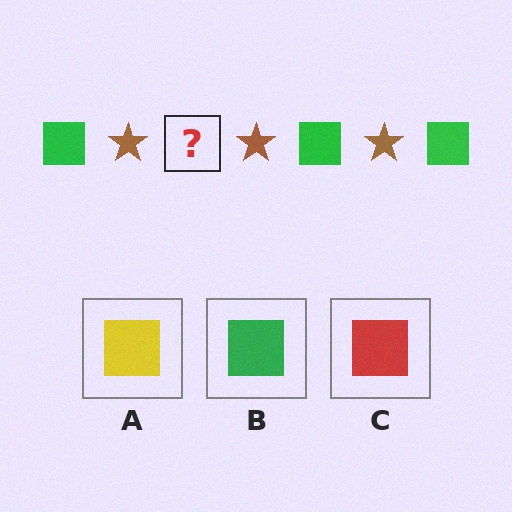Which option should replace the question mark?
Option B.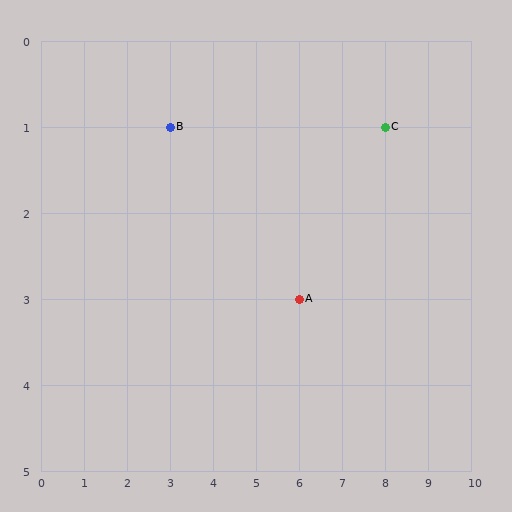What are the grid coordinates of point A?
Point A is at grid coordinates (6, 3).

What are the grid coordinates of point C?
Point C is at grid coordinates (8, 1).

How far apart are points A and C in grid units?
Points A and C are 2 columns and 2 rows apart (about 2.8 grid units diagonally).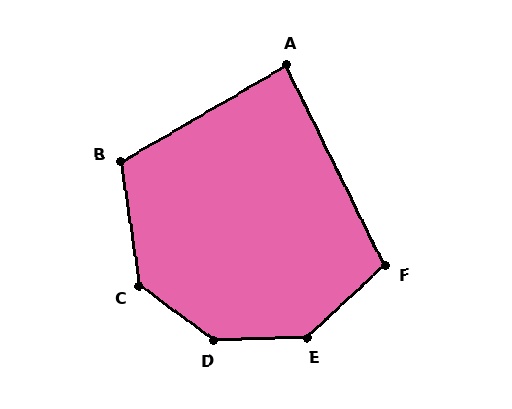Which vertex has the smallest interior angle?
A, at approximately 86 degrees.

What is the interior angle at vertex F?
Approximately 107 degrees (obtuse).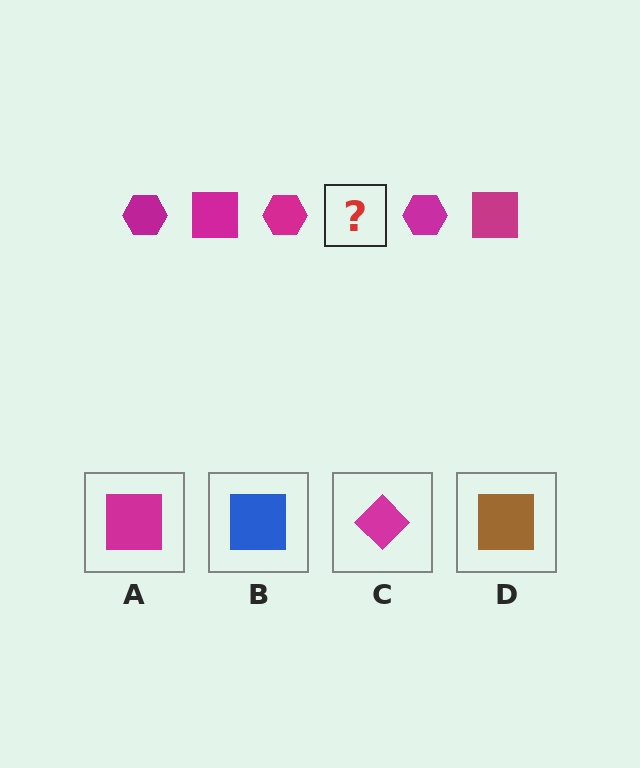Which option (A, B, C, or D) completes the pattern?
A.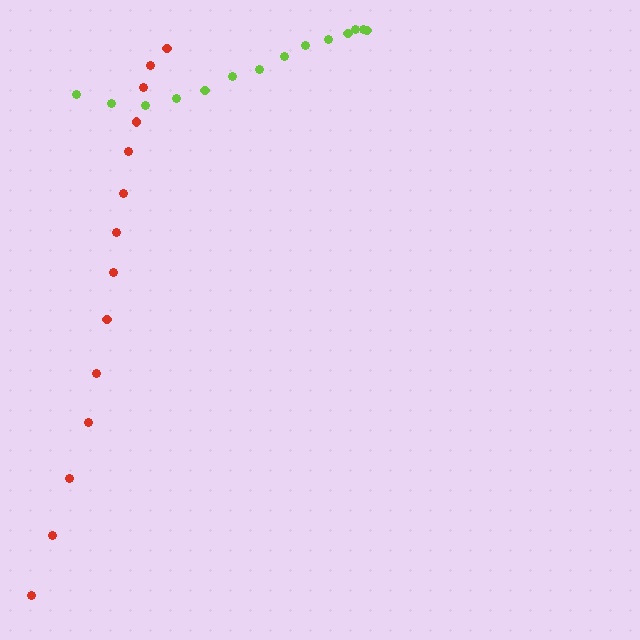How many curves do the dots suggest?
There are 2 distinct paths.